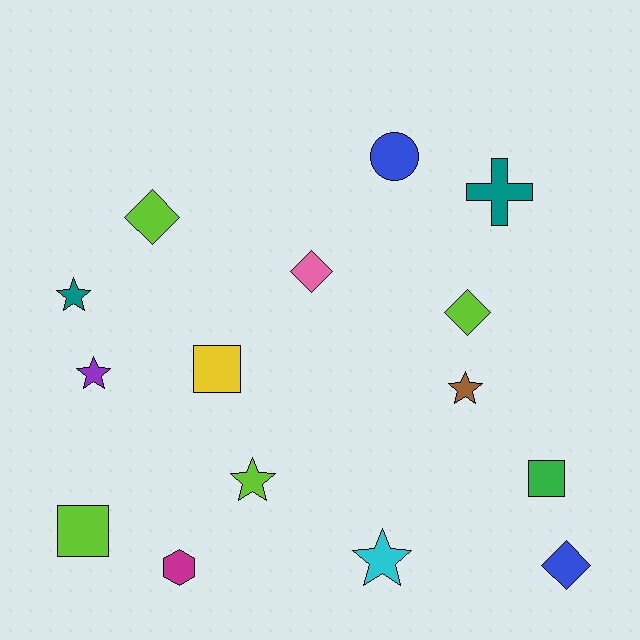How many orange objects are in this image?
There are no orange objects.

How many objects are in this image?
There are 15 objects.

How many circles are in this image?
There is 1 circle.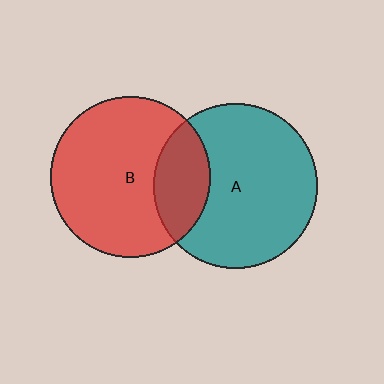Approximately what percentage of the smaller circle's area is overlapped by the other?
Approximately 25%.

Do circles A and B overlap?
Yes.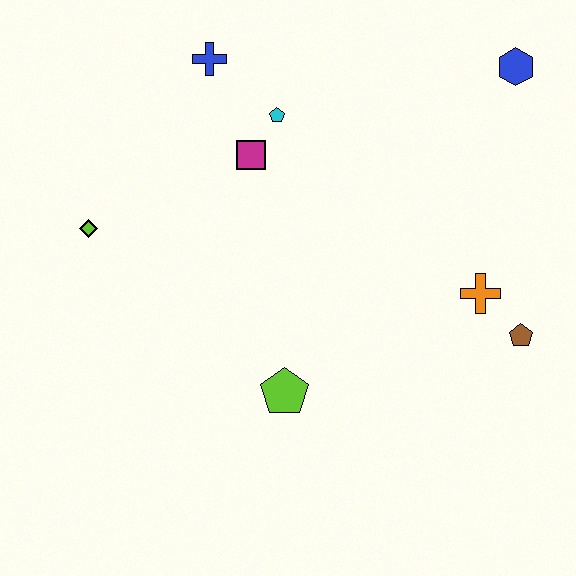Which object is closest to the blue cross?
The cyan pentagon is closest to the blue cross.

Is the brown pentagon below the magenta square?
Yes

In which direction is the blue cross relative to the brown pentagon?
The blue cross is to the left of the brown pentagon.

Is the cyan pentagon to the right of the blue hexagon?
No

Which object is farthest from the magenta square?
The brown pentagon is farthest from the magenta square.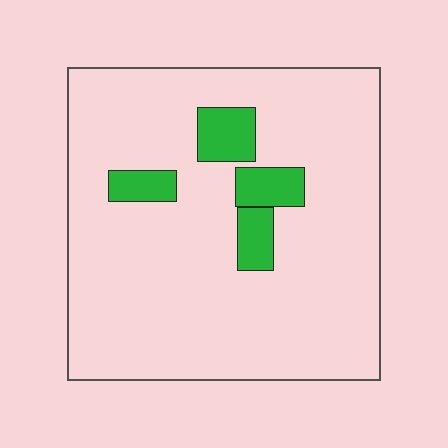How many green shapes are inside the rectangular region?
4.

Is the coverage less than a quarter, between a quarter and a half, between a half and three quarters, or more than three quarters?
Less than a quarter.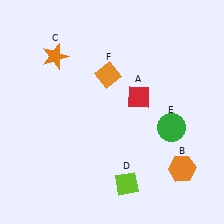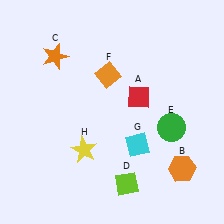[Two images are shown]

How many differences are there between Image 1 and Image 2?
There are 2 differences between the two images.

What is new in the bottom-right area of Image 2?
A cyan diamond (G) was added in the bottom-right area of Image 2.